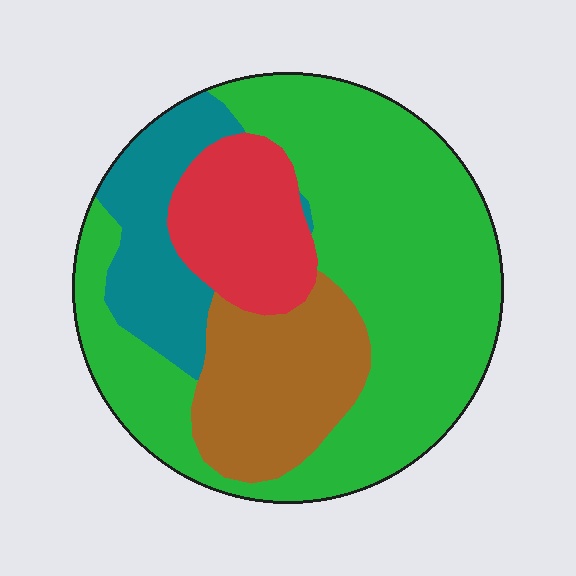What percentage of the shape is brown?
Brown covers about 20% of the shape.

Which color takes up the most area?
Green, at roughly 55%.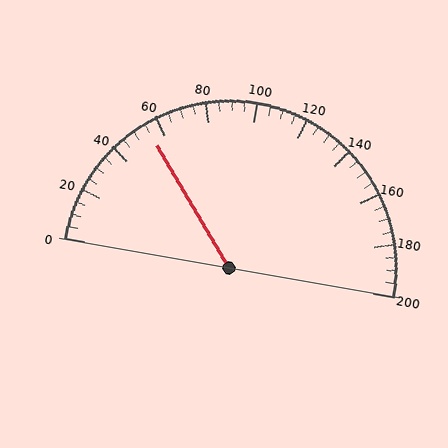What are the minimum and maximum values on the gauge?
The gauge ranges from 0 to 200.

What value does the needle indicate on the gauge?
The needle indicates approximately 55.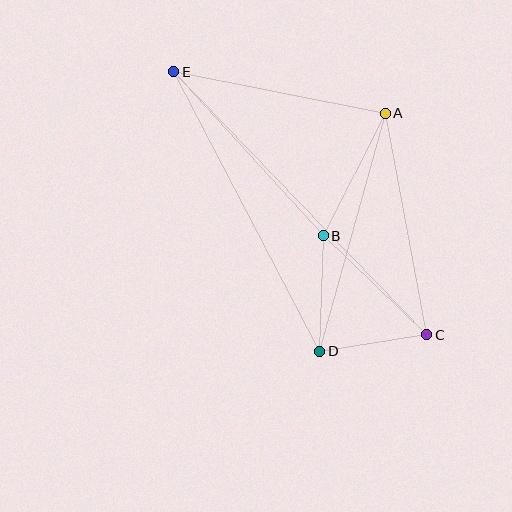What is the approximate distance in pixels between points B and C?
The distance between B and C is approximately 143 pixels.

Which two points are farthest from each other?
Points C and E are farthest from each other.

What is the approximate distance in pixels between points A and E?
The distance between A and E is approximately 216 pixels.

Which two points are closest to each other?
Points C and D are closest to each other.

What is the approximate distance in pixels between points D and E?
The distance between D and E is approximately 315 pixels.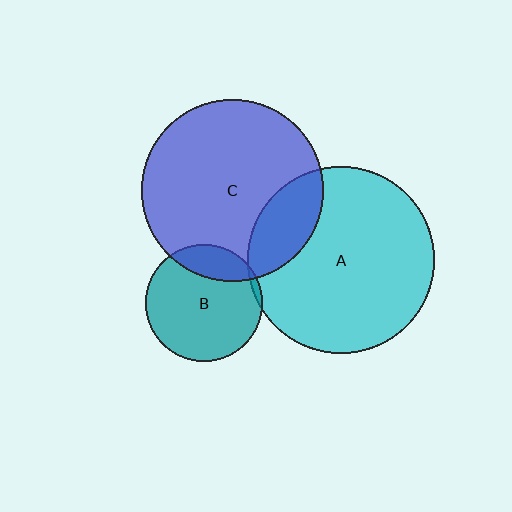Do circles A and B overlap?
Yes.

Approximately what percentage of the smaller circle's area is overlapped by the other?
Approximately 5%.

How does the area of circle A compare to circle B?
Approximately 2.6 times.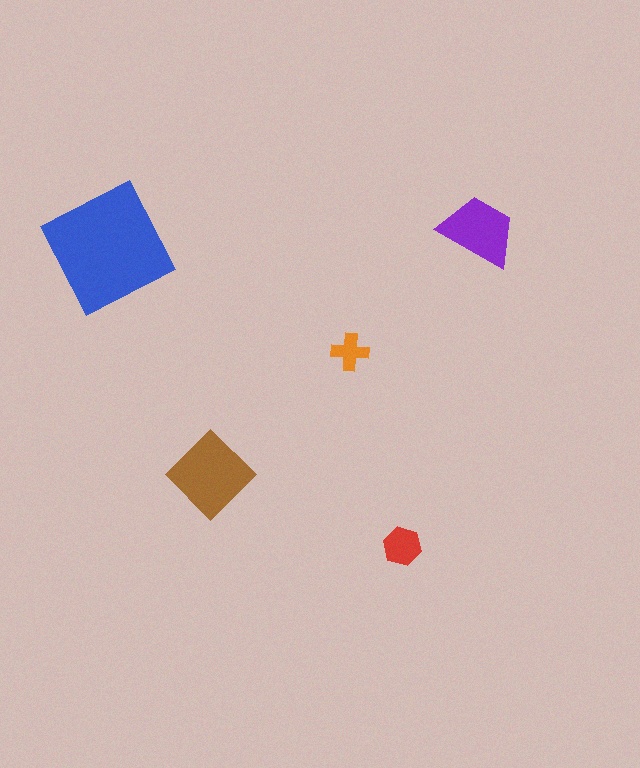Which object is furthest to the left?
The blue square is leftmost.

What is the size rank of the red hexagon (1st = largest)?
4th.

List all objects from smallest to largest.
The orange cross, the red hexagon, the purple trapezoid, the brown diamond, the blue square.